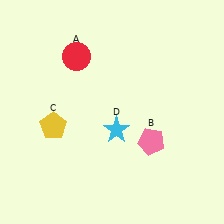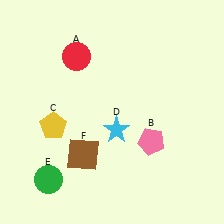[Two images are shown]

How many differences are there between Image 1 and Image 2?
There are 2 differences between the two images.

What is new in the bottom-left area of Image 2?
A brown square (F) was added in the bottom-left area of Image 2.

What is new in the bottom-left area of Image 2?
A green circle (E) was added in the bottom-left area of Image 2.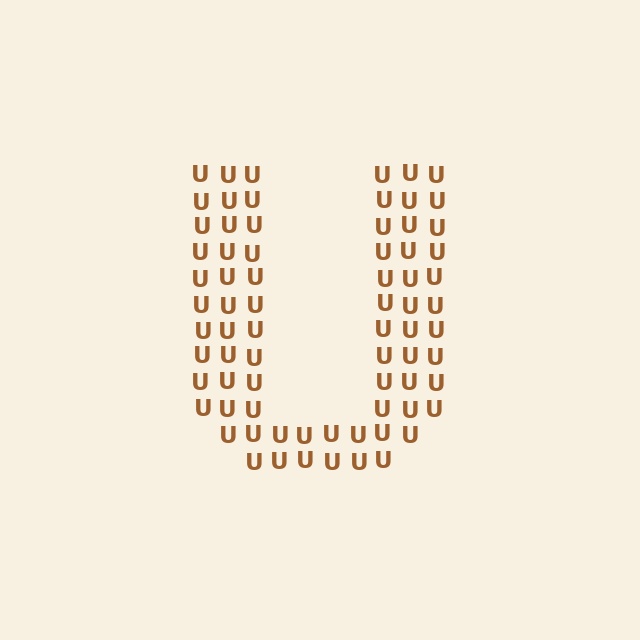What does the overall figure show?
The overall figure shows the letter U.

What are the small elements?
The small elements are letter U's.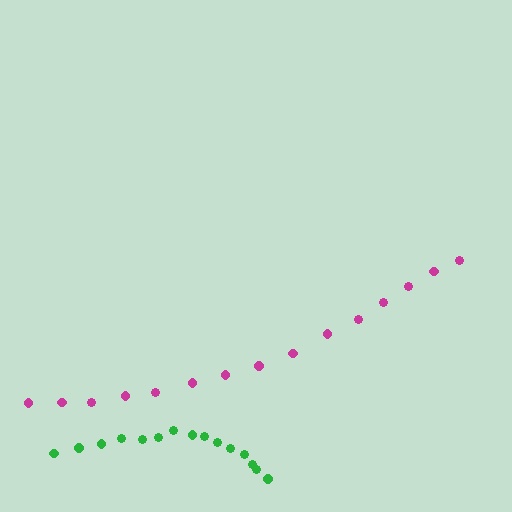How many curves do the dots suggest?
There are 2 distinct paths.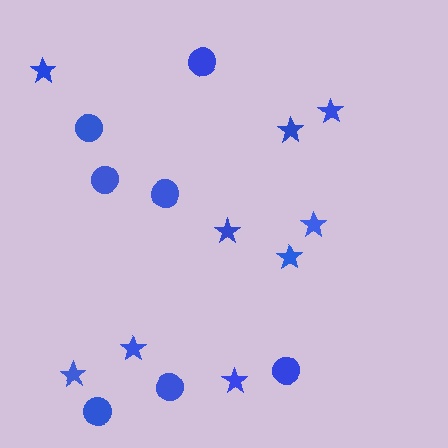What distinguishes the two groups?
There are 2 groups: one group of circles (7) and one group of stars (9).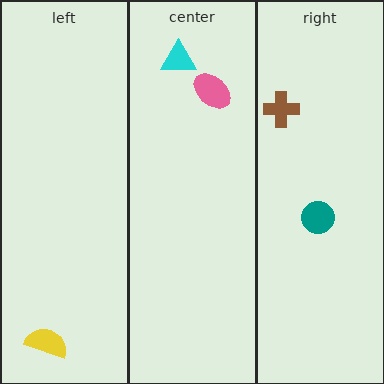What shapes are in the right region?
The brown cross, the teal circle.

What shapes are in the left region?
The yellow semicircle.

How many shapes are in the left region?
1.